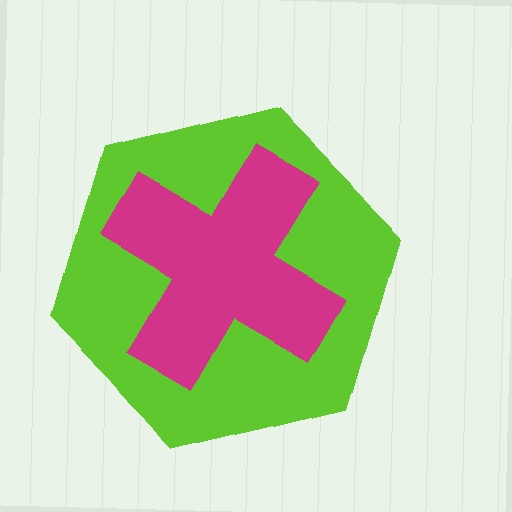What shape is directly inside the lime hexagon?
The magenta cross.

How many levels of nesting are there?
2.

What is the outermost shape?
The lime hexagon.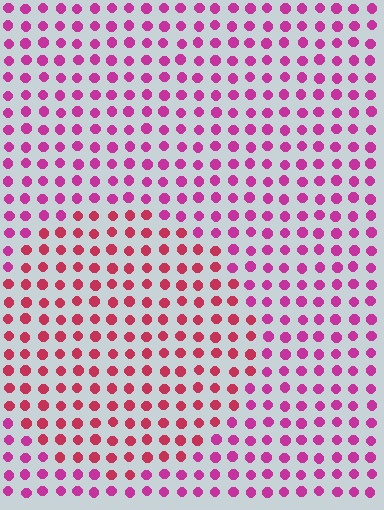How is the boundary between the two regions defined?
The boundary is defined purely by a slight shift in hue (about 29 degrees). Spacing, size, and orientation are identical on both sides.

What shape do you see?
I see a circle.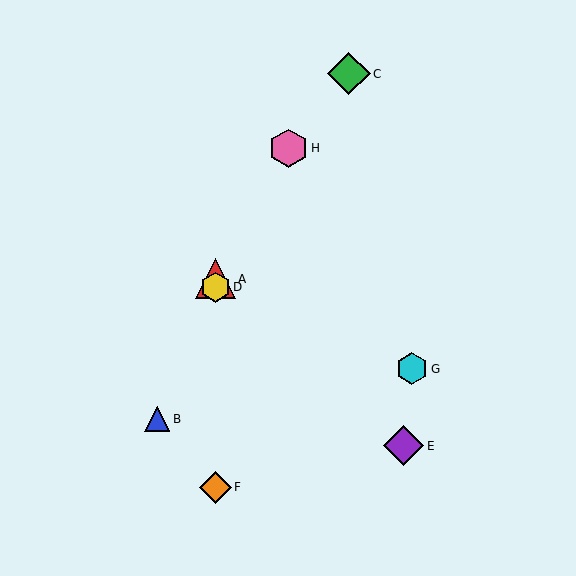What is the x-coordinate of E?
Object E is at x≈404.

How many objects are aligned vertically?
3 objects (A, D, F) are aligned vertically.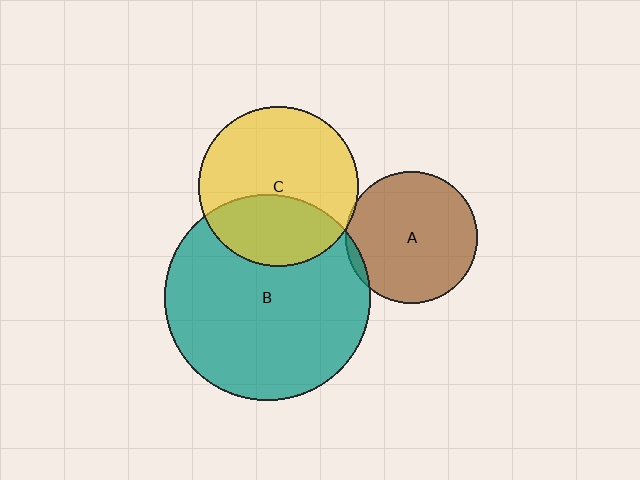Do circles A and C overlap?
Yes.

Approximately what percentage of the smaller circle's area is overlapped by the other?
Approximately 5%.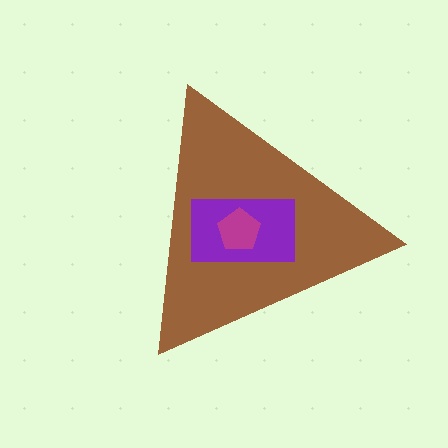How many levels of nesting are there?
3.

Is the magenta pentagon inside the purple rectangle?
Yes.